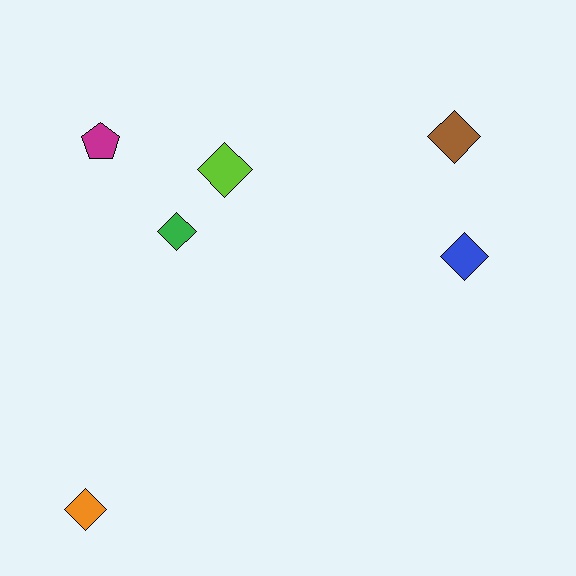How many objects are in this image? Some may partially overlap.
There are 6 objects.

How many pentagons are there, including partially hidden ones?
There is 1 pentagon.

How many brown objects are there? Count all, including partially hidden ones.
There is 1 brown object.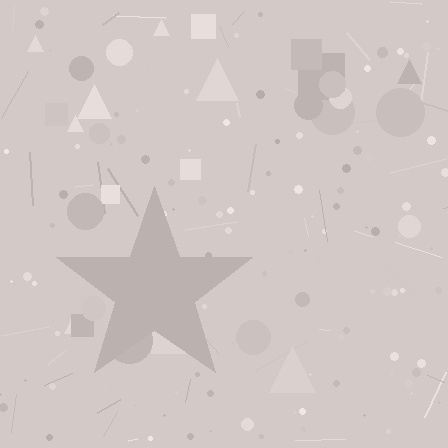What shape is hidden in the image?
A star is hidden in the image.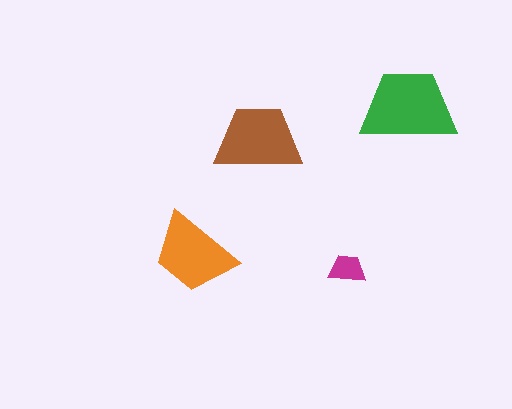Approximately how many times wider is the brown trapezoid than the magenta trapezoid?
About 2.5 times wider.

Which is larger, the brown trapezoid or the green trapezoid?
The green one.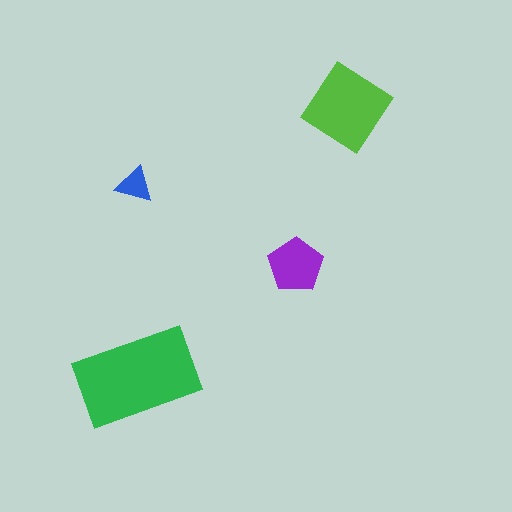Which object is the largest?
The green rectangle.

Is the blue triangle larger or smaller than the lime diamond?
Smaller.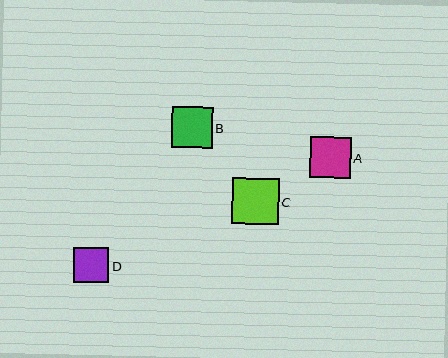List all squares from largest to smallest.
From largest to smallest: C, A, B, D.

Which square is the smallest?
Square D is the smallest with a size of approximately 36 pixels.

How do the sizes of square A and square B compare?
Square A and square B are approximately the same size.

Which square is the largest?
Square C is the largest with a size of approximately 46 pixels.